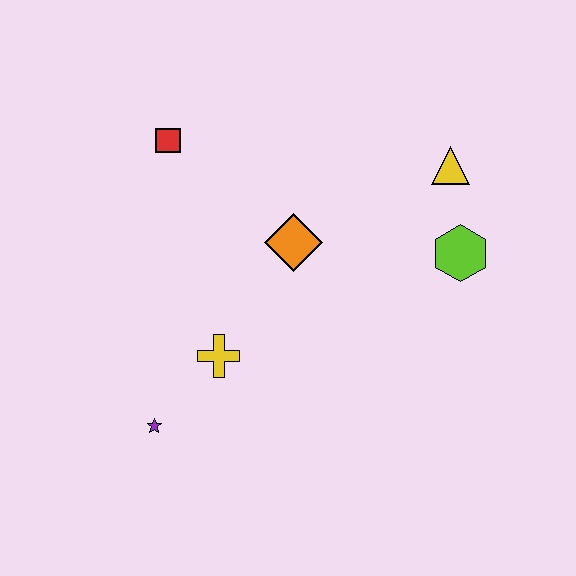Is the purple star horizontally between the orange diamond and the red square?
No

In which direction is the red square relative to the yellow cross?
The red square is above the yellow cross.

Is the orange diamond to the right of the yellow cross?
Yes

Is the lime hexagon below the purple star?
No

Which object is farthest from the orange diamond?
The purple star is farthest from the orange diamond.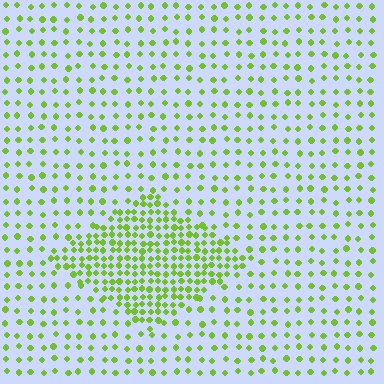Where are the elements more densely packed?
The elements are more densely packed inside the diamond boundary.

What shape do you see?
I see a diamond.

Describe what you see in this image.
The image contains small lime elements arranged at two different densities. A diamond-shaped region is visible where the elements are more densely packed than the surrounding area.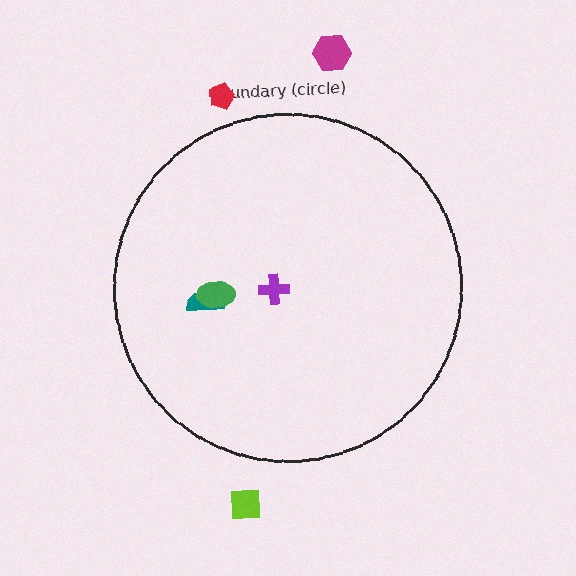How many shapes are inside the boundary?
3 inside, 3 outside.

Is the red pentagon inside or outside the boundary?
Outside.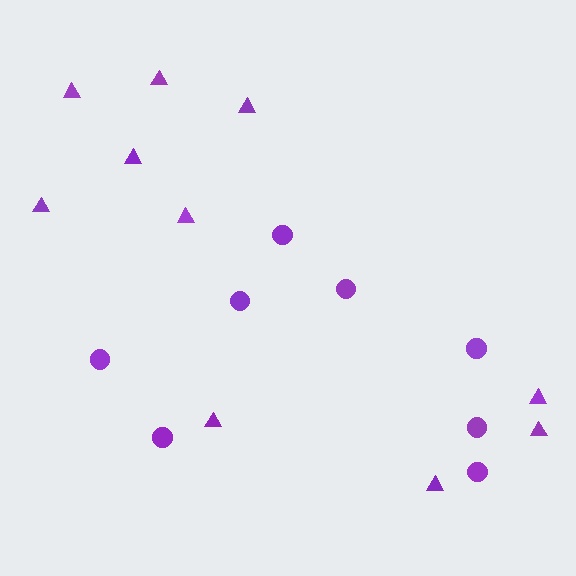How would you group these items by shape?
There are 2 groups: one group of triangles (10) and one group of circles (8).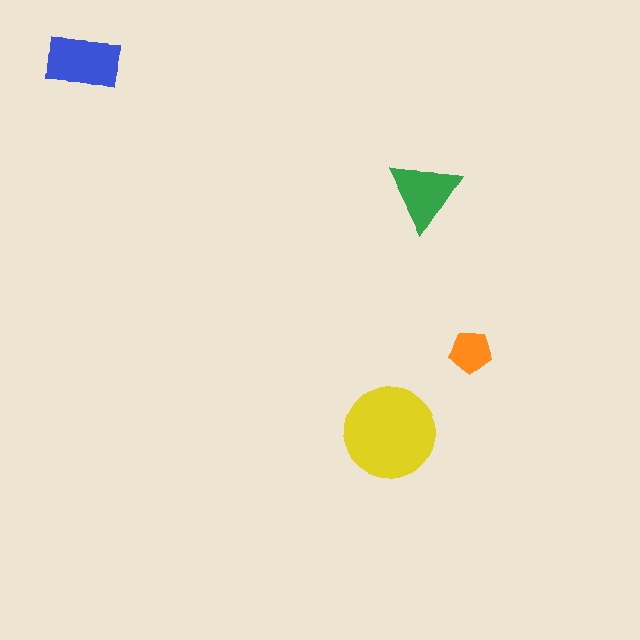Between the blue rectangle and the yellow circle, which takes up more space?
The yellow circle.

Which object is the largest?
The yellow circle.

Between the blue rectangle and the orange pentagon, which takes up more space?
The blue rectangle.